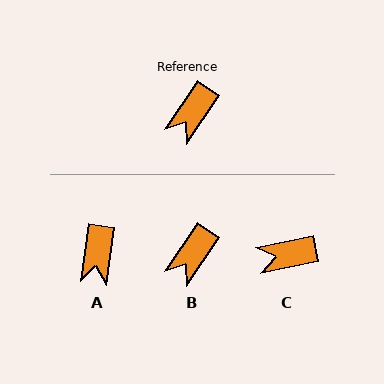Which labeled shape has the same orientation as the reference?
B.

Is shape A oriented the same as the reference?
No, it is off by about 26 degrees.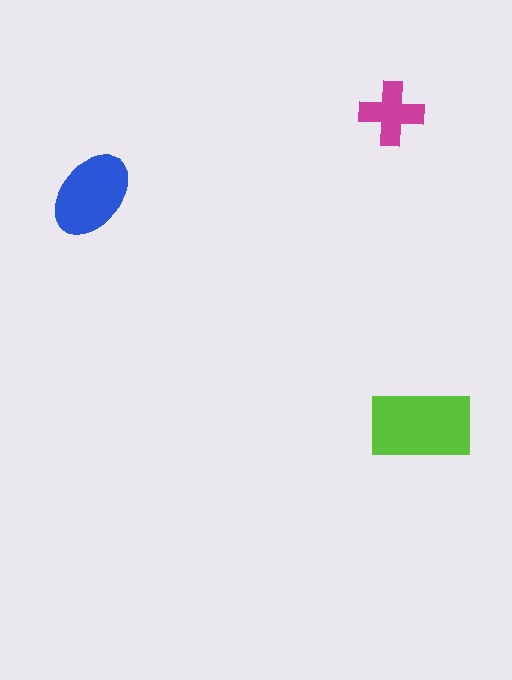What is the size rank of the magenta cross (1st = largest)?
3rd.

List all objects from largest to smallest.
The lime rectangle, the blue ellipse, the magenta cross.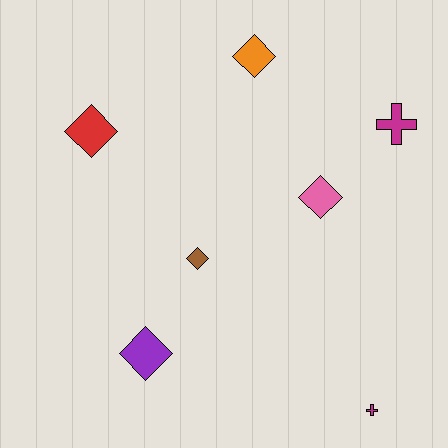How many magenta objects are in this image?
There are 2 magenta objects.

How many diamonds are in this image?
There are 5 diamonds.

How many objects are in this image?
There are 7 objects.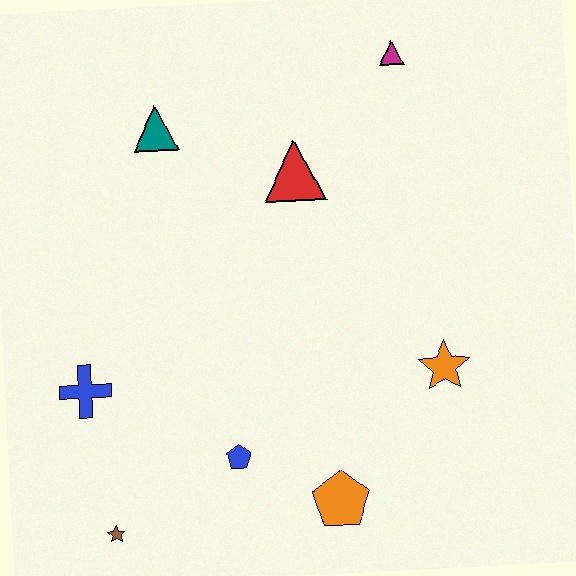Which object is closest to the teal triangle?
The red triangle is closest to the teal triangle.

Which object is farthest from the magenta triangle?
The brown star is farthest from the magenta triangle.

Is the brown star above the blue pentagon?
No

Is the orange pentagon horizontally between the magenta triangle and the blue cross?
Yes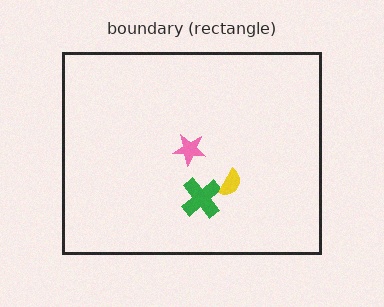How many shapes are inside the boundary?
3 inside, 0 outside.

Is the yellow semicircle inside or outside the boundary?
Inside.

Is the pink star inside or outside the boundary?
Inside.